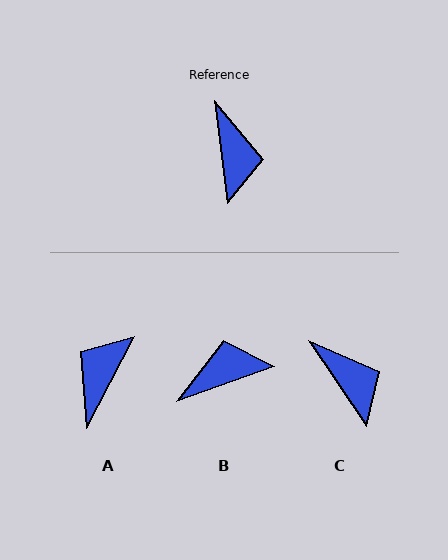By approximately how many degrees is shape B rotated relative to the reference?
Approximately 103 degrees counter-clockwise.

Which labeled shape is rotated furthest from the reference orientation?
A, about 145 degrees away.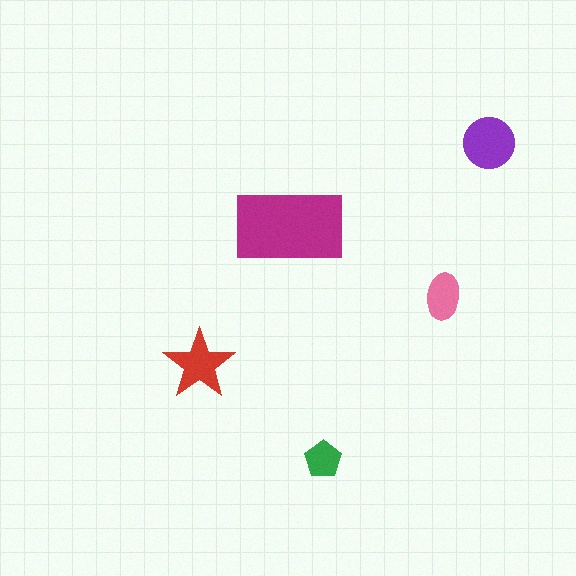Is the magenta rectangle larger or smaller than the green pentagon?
Larger.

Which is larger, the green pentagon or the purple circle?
The purple circle.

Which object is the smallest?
The green pentagon.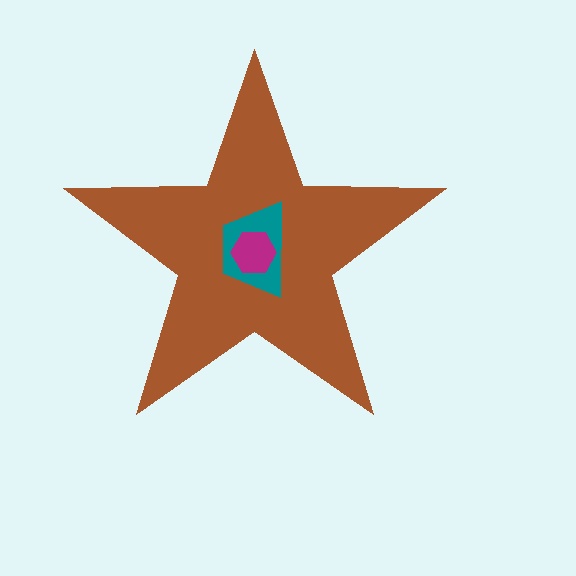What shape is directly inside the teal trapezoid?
The magenta hexagon.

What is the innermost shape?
The magenta hexagon.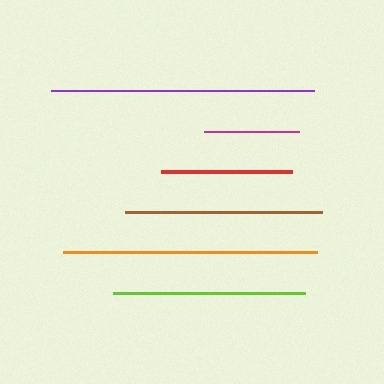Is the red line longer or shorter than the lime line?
The lime line is longer than the red line.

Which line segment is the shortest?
The magenta line is the shortest at approximately 95 pixels.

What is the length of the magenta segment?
The magenta segment is approximately 95 pixels long.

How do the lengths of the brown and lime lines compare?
The brown and lime lines are approximately the same length.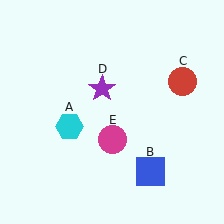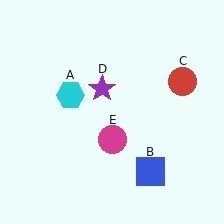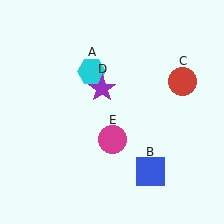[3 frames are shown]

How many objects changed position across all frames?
1 object changed position: cyan hexagon (object A).